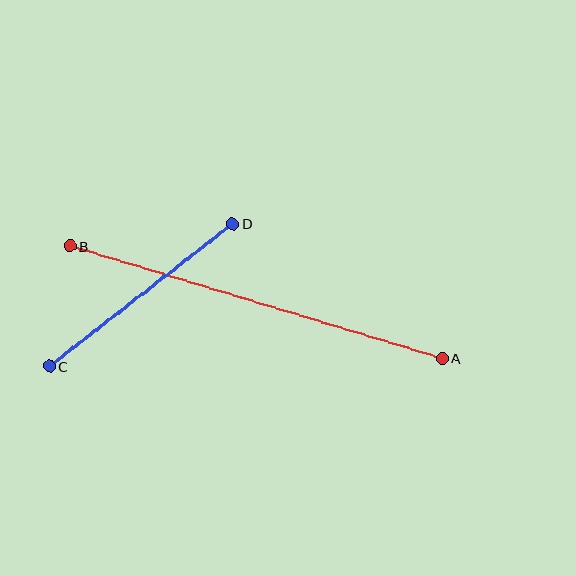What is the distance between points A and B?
The distance is approximately 389 pixels.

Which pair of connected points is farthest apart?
Points A and B are farthest apart.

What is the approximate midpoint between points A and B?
The midpoint is at approximately (256, 302) pixels.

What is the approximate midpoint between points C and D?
The midpoint is at approximately (141, 295) pixels.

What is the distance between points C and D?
The distance is approximately 232 pixels.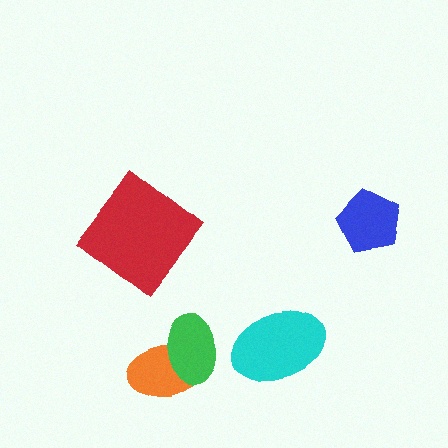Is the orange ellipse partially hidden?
Yes, it is partially covered by another shape.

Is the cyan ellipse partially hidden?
No, no other shape covers it.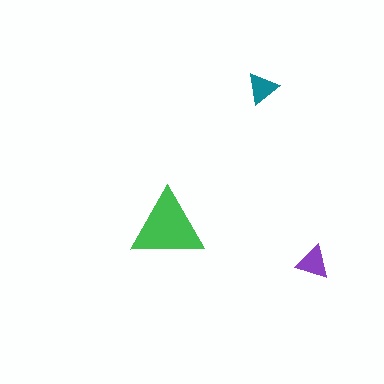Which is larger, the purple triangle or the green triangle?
The green one.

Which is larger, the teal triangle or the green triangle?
The green one.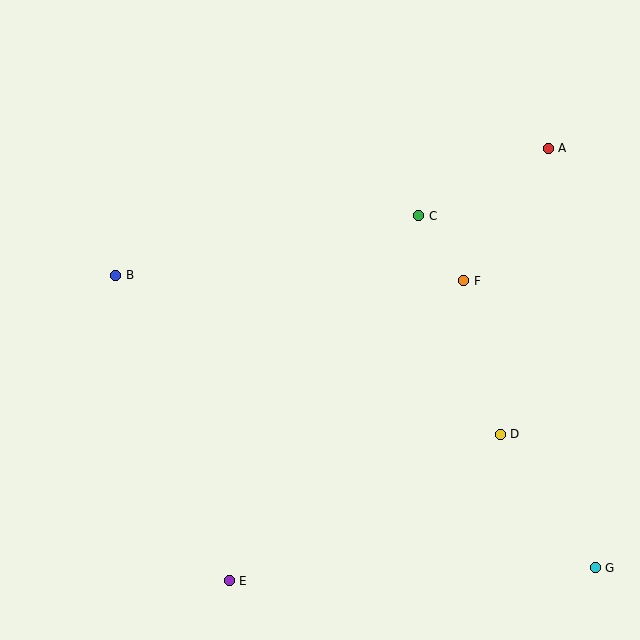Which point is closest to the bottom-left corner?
Point E is closest to the bottom-left corner.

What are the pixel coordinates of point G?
Point G is at (595, 568).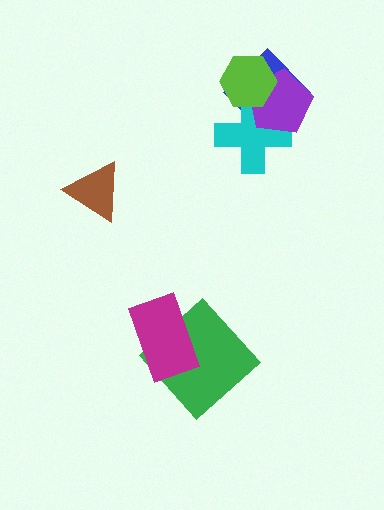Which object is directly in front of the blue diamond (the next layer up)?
The cyan cross is directly in front of the blue diamond.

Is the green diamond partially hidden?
Yes, it is partially covered by another shape.